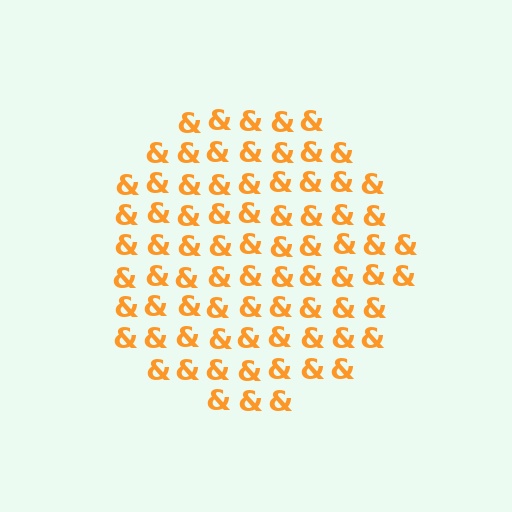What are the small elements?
The small elements are ampersands.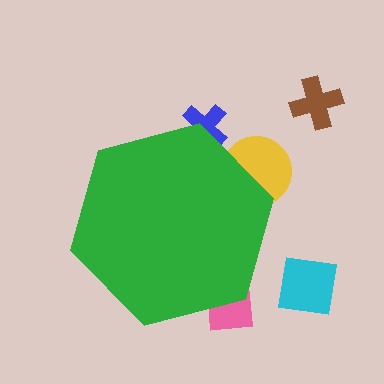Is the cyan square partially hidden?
No, the cyan square is fully visible.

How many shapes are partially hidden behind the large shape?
3 shapes are partially hidden.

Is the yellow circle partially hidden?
Yes, the yellow circle is partially hidden behind the green hexagon.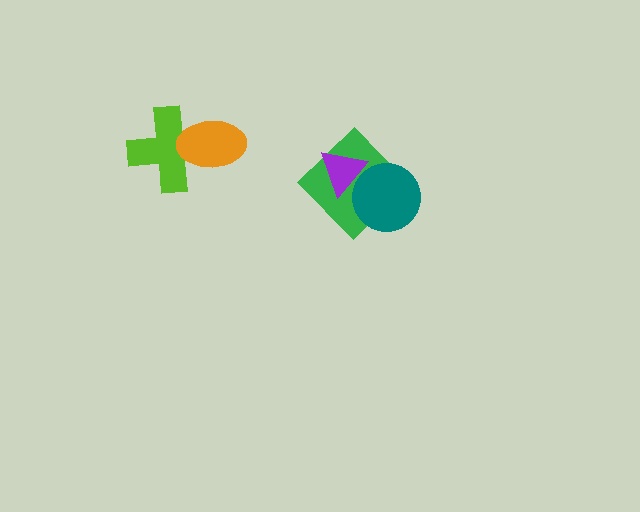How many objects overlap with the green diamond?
2 objects overlap with the green diamond.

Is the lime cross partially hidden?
Yes, it is partially covered by another shape.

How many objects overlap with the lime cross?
1 object overlaps with the lime cross.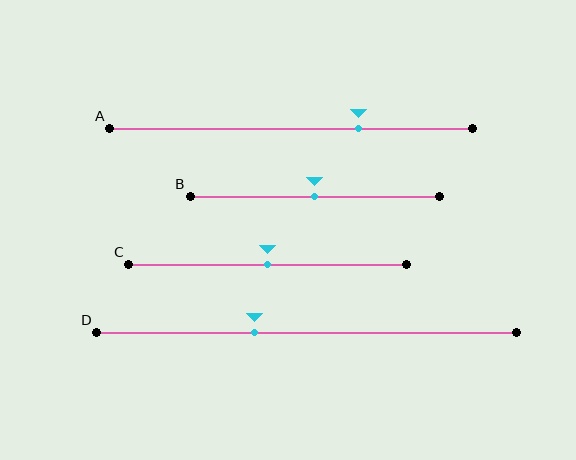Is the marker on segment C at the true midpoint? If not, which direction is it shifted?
Yes, the marker on segment C is at the true midpoint.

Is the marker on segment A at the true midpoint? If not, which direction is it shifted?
No, the marker on segment A is shifted to the right by about 19% of the segment length.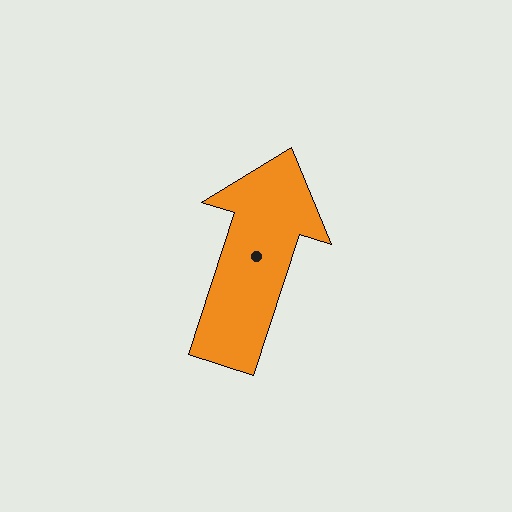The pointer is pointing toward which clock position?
Roughly 1 o'clock.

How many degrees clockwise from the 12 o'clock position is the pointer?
Approximately 18 degrees.